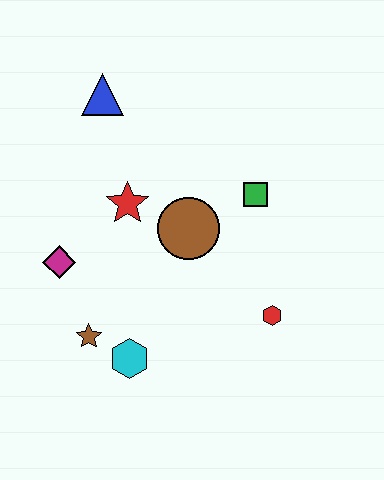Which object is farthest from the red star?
The red hexagon is farthest from the red star.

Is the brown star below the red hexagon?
Yes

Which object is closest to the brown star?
The cyan hexagon is closest to the brown star.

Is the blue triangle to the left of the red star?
Yes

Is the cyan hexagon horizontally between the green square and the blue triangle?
Yes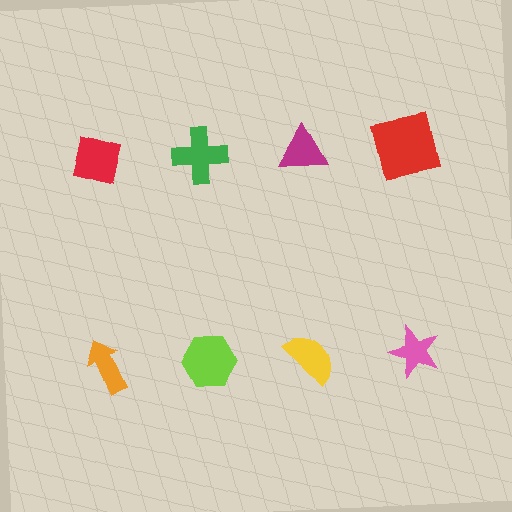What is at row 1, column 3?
A magenta triangle.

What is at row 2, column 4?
A pink star.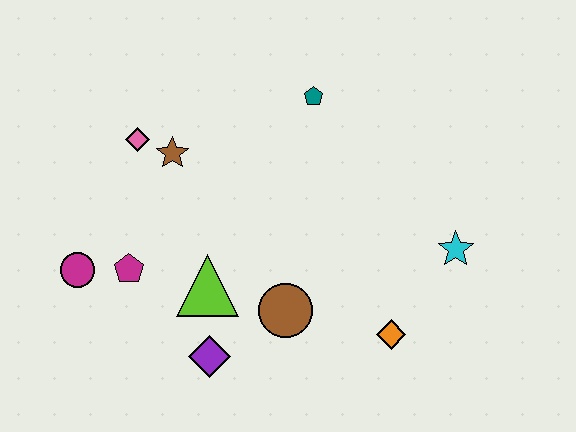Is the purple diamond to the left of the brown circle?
Yes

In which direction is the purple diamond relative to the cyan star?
The purple diamond is to the left of the cyan star.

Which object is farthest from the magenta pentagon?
The cyan star is farthest from the magenta pentagon.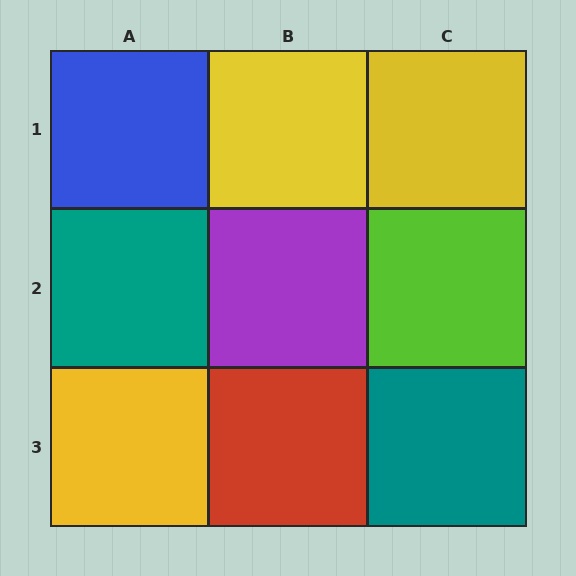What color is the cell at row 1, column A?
Blue.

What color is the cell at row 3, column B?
Red.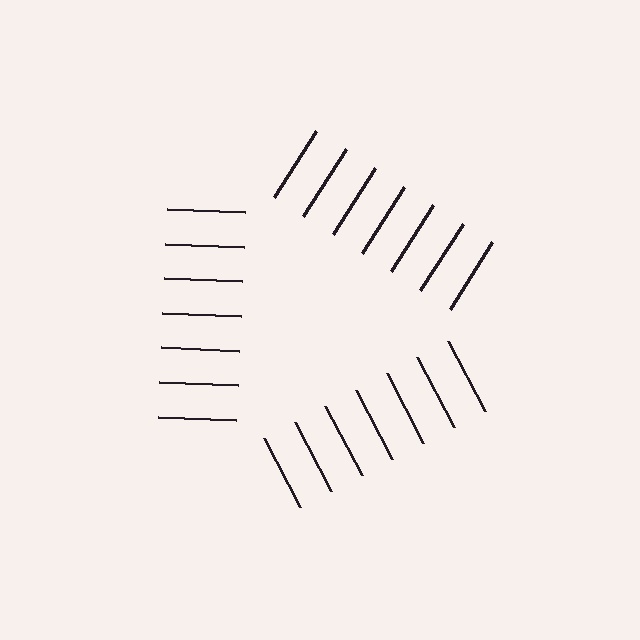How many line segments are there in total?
21 — 7 along each of the 3 edges.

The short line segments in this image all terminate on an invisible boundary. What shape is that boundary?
An illusory triangle — the line segments terminate on its edges but no continuous stroke is drawn.